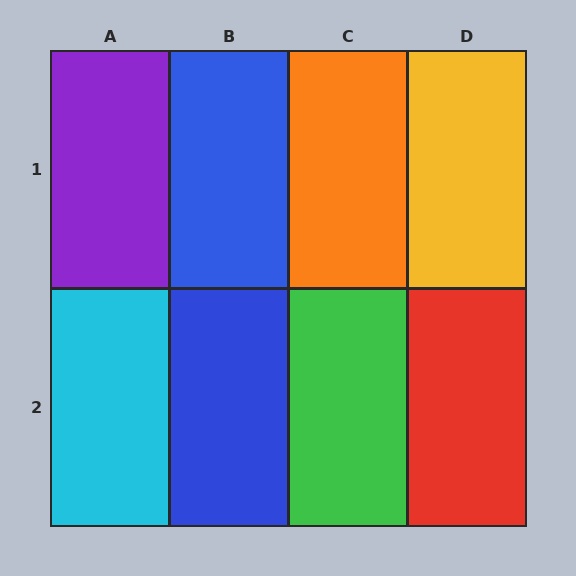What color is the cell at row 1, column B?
Blue.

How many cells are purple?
1 cell is purple.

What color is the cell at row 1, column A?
Purple.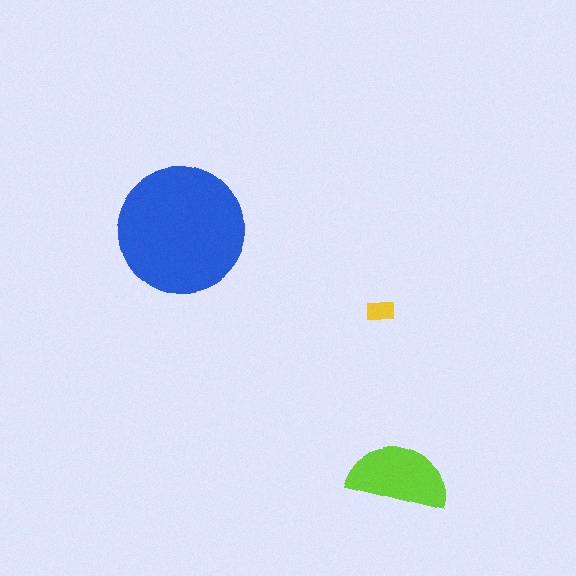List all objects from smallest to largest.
The yellow rectangle, the lime semicircle, the blue circle.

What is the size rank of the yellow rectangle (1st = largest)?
3rd.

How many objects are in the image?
There are 3 objects in the image.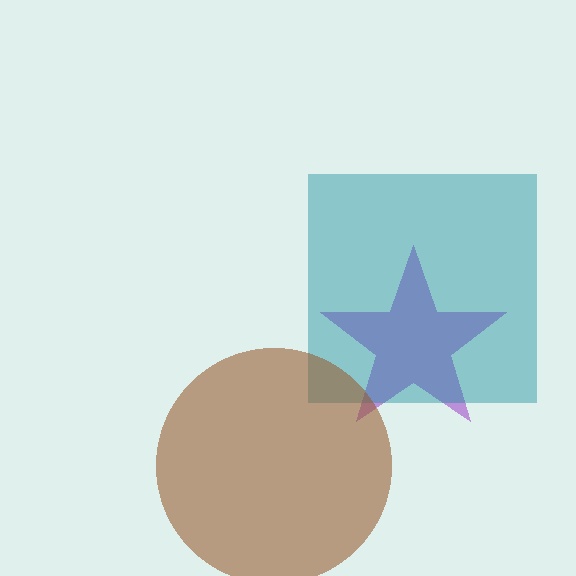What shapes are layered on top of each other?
The layered shapes are: a purple star, a teal square, a brown circle.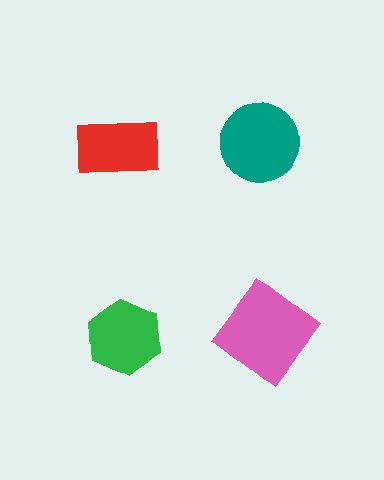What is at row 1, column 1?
A red rectangle.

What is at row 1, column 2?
A teal circle.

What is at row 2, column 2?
A pink diamond.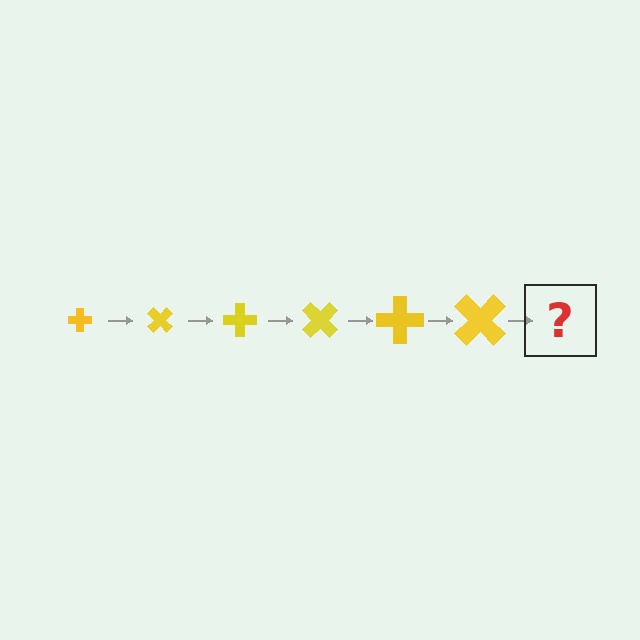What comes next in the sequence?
The next element should be a cross, larger than the previous one and rotated 270 degrees from the start.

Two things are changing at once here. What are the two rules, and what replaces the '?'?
The two rules are that the cross grows larger each step and it rotates 45 degrees each step. The '?' should be a cross, larger than the previous one and rotated 270 degrees from the start.